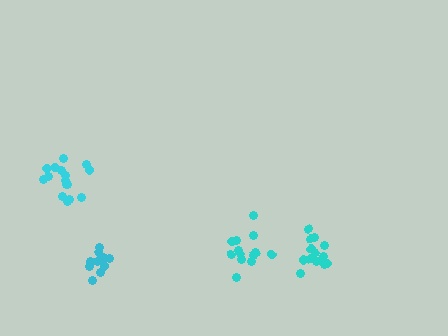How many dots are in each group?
Group 1: 16 dots, Group 2: 15 dots, Group 3: 10 dots, Group 4: 14 dots (55 total).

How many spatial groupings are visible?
There are 4 spatial groupings.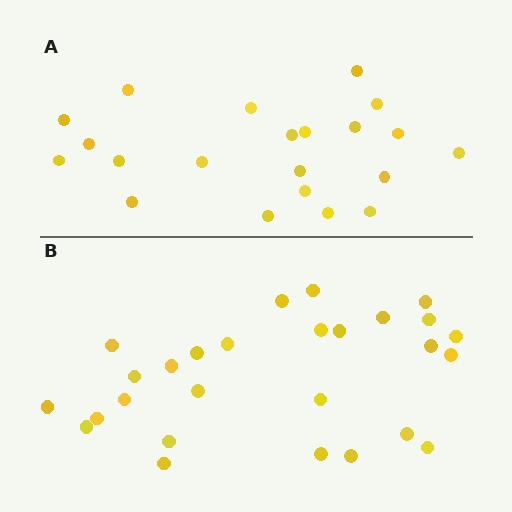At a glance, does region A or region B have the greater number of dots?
Region B (the bottom region) has more dots.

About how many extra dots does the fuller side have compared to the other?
Region B has about 6 more dots than region A.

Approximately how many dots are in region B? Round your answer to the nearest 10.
About 30 dots. (The exact count is 27, which rounds to 30.)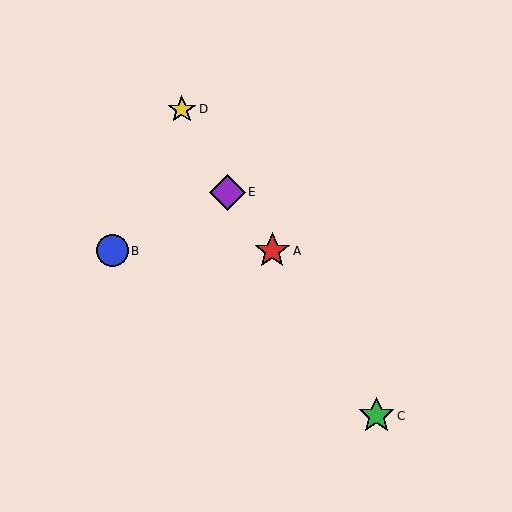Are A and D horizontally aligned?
No, A is at y≈251 and D is at y≈109.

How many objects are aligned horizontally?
2 objects (A, B) are aligned horizontally.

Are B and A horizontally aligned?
Yes, both are at y≈251.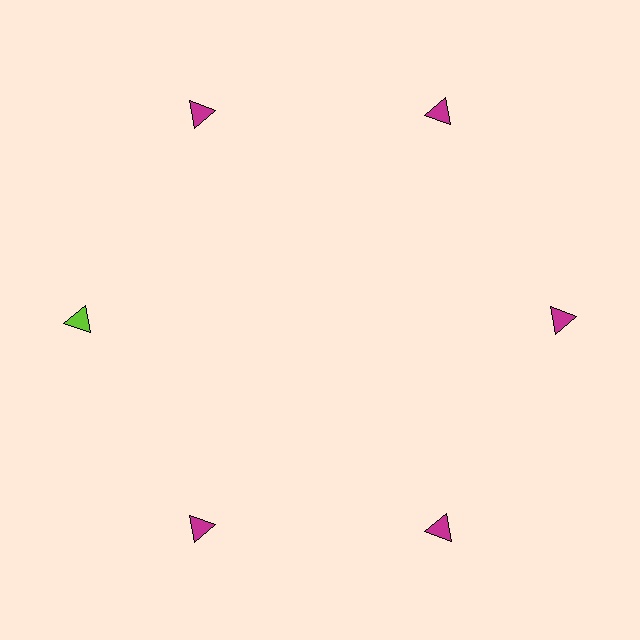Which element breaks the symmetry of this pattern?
The lime triangle at roughly the 9 o'clock position breaks the symmetry. All other shapes are magenta triangles.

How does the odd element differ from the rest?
It has a different color: lime instead of magenta.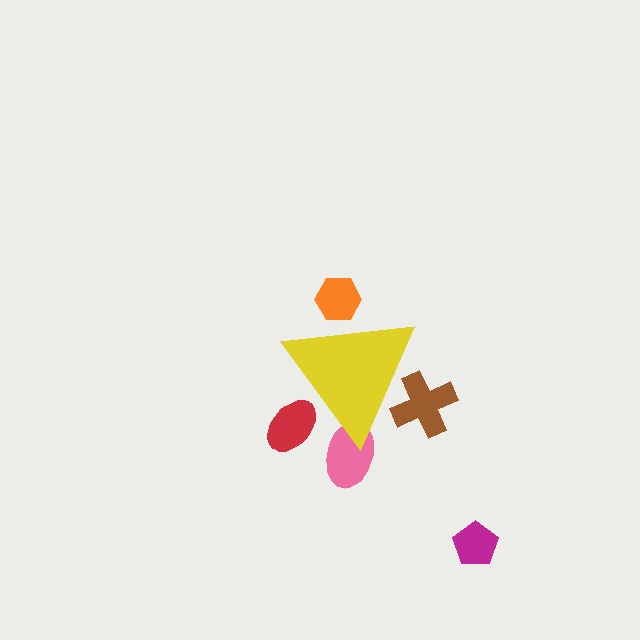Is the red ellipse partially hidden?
Yes, the red ellipse is partially hidden behind the yellow triangle.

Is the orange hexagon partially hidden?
Yes, the orange hexagon is partially hidden behind the yellow triangle.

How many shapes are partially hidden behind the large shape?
4 shapes are partially hidden.